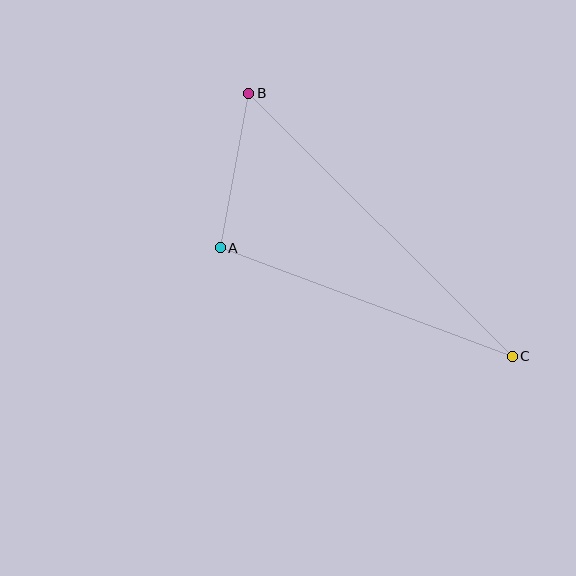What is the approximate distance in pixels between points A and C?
The distance between A and C is approximately 312 pixels.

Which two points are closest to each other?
Points A and B are closest to each other.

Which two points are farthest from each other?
Points B and C are farthest from each other.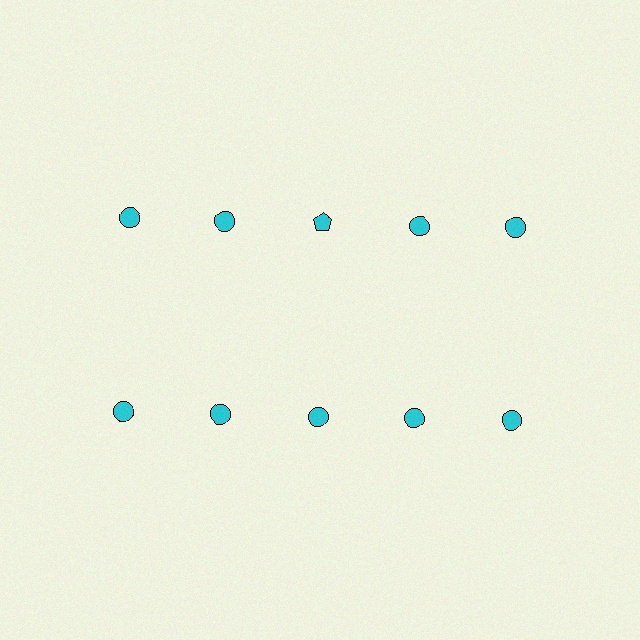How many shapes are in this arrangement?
There are 10 shapes arranged in a grid pattern.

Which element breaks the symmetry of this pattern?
The cyan pentagon in the top row, center column breaks the symmetry. All other shapes are cyan circles.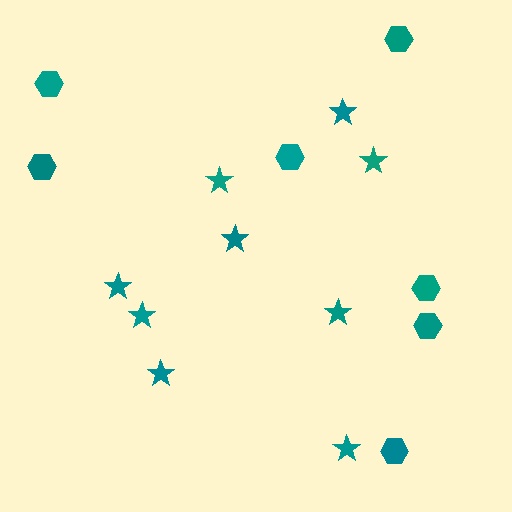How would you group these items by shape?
There are 2 groups: one group of stars (9) and one group of hexagons (7).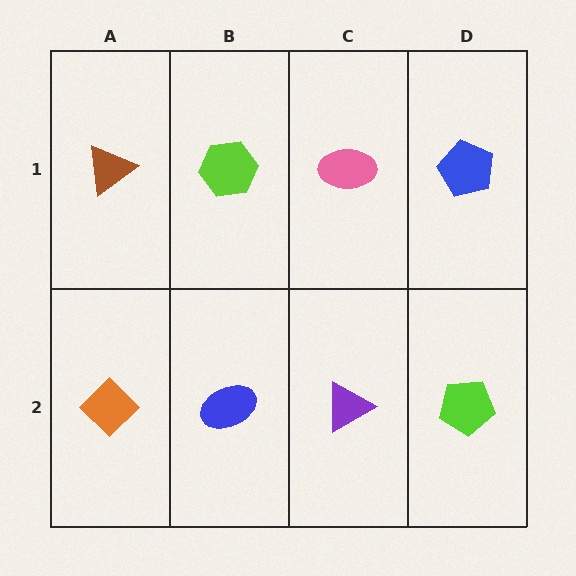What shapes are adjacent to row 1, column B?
A blue ellipse (row 2, column B), a brown triangle (row 1, column A), a pink ellipse (row 1, column C).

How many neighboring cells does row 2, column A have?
2.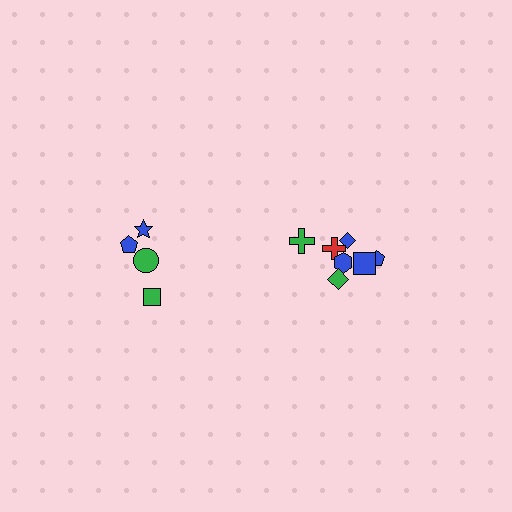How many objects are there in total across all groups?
There are 11 objects.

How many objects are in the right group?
There are 7 objects.